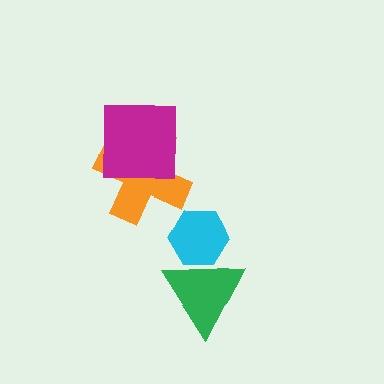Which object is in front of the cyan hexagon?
The green triangle is in front of the cyan hexagon.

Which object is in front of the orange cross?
The magenta square is in front of the orange cross.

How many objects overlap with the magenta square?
1 object overlaps with the magenta square.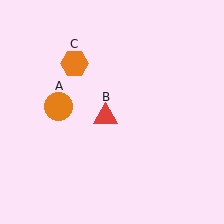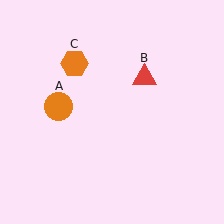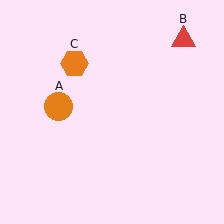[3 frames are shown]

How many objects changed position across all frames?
1 object changed position: red triangle (object B).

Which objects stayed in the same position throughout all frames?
Orange circle (object A) and orange hexagon (object C) remained stationary.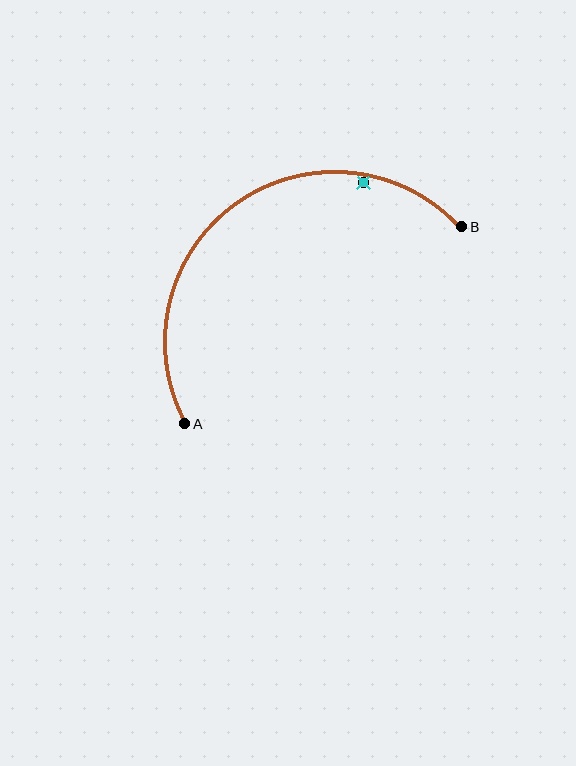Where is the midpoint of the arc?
The arc midpoint is the point on the curve farthest from the straight line joining A and B. It sits above and to the left of that line.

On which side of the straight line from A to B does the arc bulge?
The arc bulges above and to the left of the straight line connecting A and B.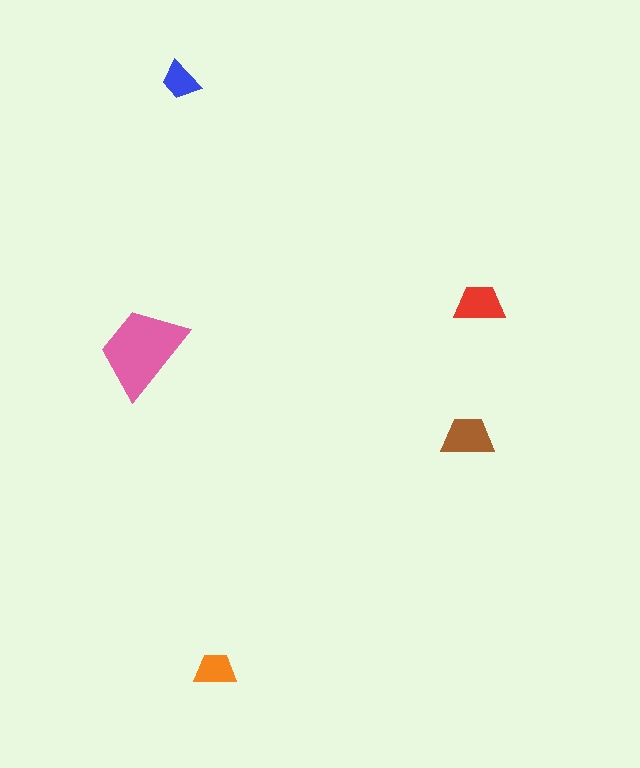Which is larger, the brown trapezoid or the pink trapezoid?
The pink one.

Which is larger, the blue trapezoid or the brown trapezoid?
The brown one.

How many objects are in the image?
There are 5 objects in the image.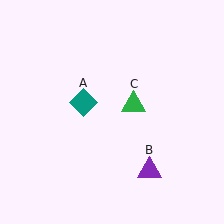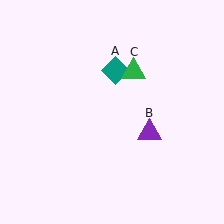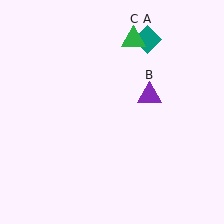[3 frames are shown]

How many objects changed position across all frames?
3 objects changed position: teal diamond (object A), purple triangle (object B), green triangle (object C).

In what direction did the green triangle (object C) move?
The green triangle (object C) moved up.